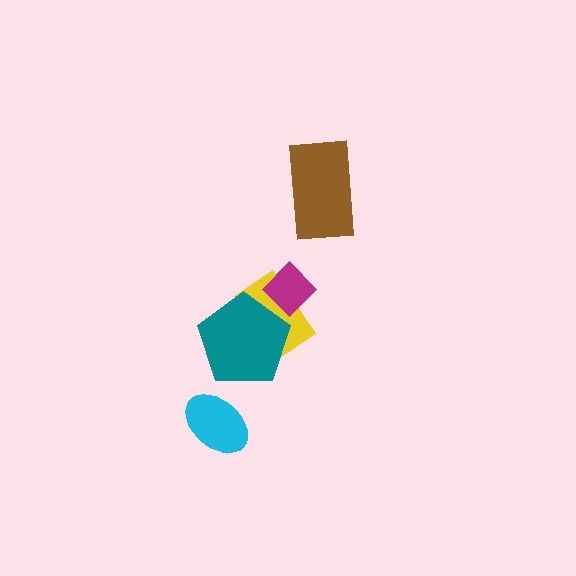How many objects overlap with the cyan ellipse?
0 objects overlap with the cyan ellipse.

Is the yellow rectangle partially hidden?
Yes, it is partially covered by another shape.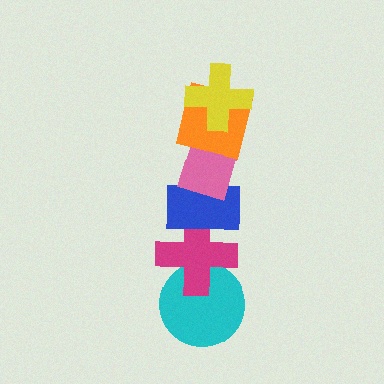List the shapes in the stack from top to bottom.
From top to bottom: the yellow cross, the orange square, the pink diamond, the blue rectangle, the magenta cross, the cyan circle.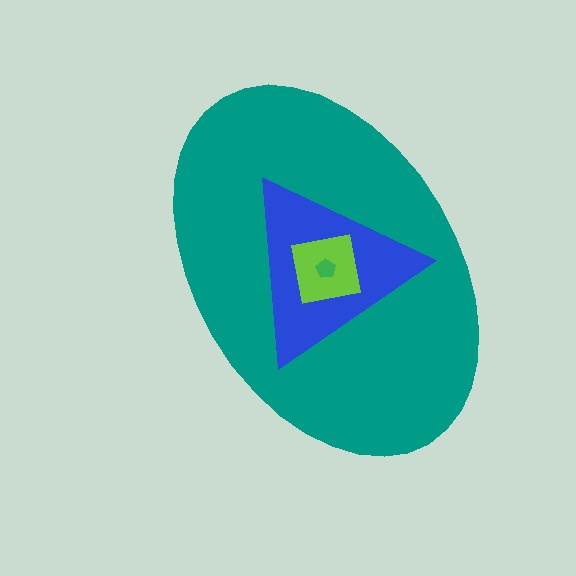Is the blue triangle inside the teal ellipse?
Yes.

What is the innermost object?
The green pentagon.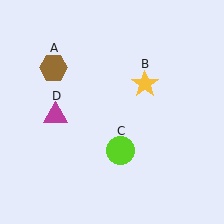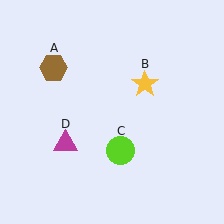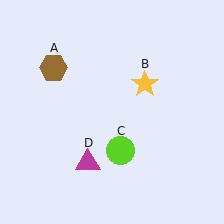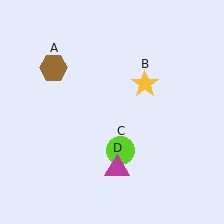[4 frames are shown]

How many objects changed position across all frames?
1 object changed position: magenta triangle (object D).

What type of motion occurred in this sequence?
The magenta triangle (object D) rotated counterclockwise around the center of the scene.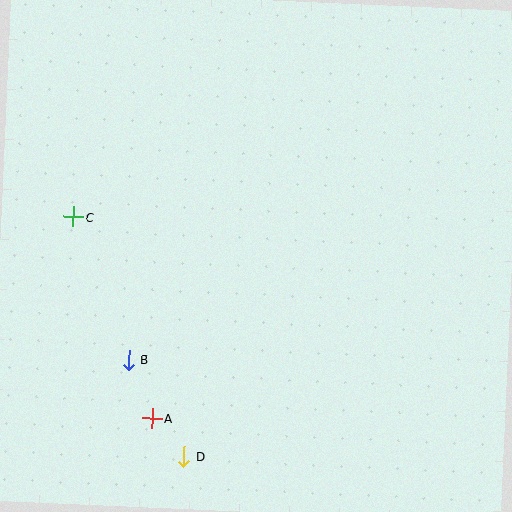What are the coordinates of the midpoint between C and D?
The midpoint between C and D is at (129, 336).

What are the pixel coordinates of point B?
Point B is at (128, 360).